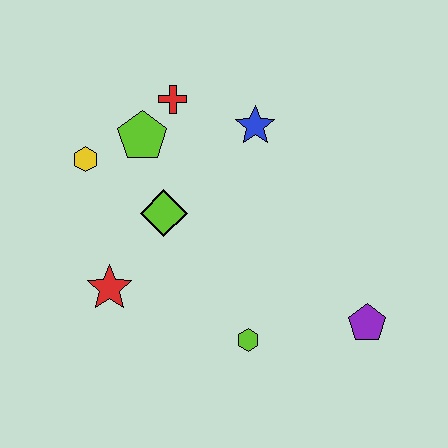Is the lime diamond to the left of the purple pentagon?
Yes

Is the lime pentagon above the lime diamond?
Yes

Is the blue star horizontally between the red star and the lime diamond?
No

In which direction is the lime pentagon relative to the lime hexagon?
The lime pentagon is above the lime hexagon.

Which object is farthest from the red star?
The purple pentagon is farthest from the red star.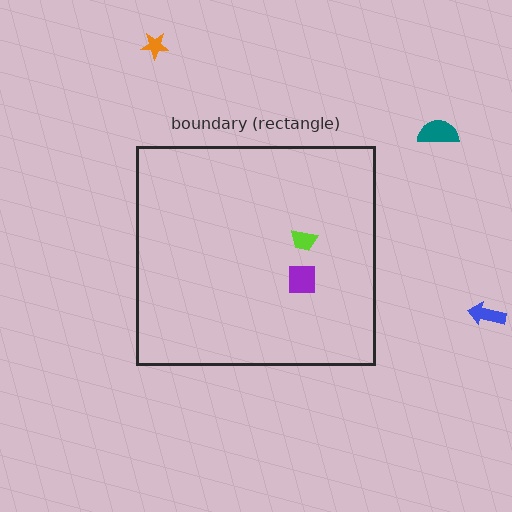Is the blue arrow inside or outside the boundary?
Outside.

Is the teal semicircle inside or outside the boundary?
Outside.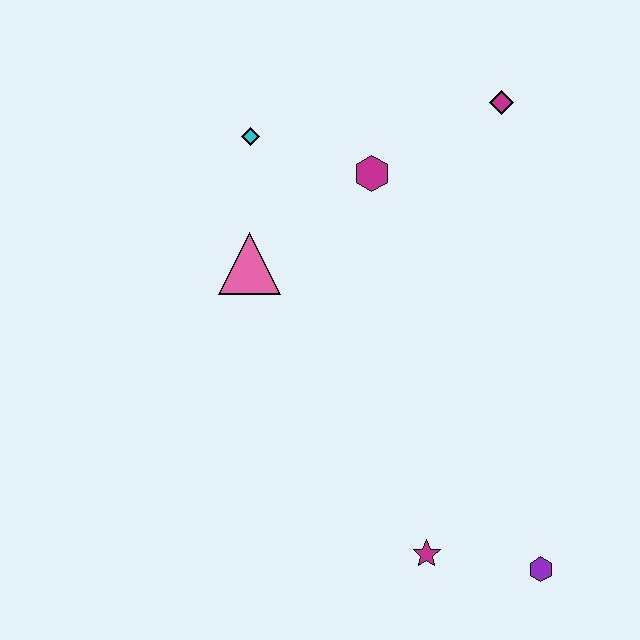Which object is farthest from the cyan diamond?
The purple hexagon is farthest from the cyan diamond.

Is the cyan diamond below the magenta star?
No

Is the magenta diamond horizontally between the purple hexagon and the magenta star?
Yes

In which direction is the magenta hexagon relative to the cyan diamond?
The magenta hexagon is to the right of the cyan diamond.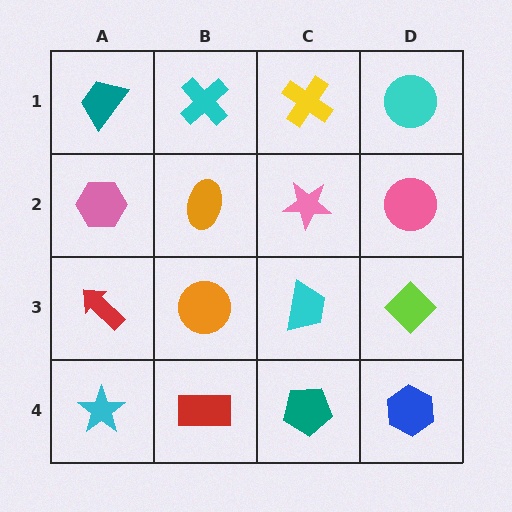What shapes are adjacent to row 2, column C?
A yellow cross (row 1, column C), a cyan trapezoid (row 3, column C), an orange ellipse (row 2, column B), a pink circle (row 2, column D).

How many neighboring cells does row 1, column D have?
2.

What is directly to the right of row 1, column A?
A cyan cross.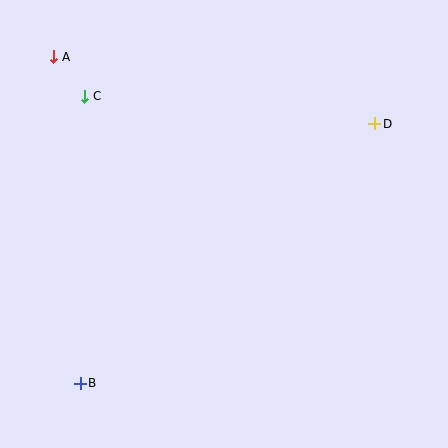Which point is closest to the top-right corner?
Point D is closest to the top-right corner.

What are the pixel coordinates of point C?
Point C is at (85, 96).